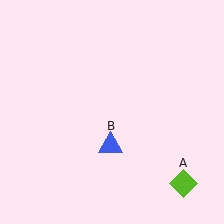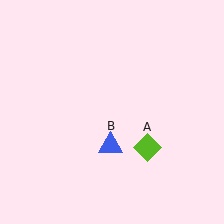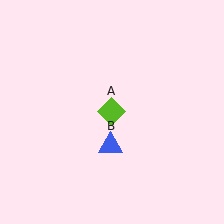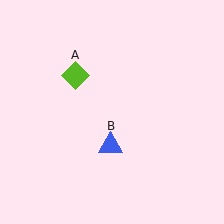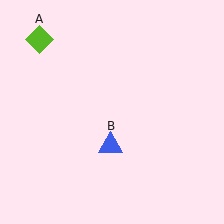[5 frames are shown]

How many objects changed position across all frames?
1 object changed position: lime diamond (object A).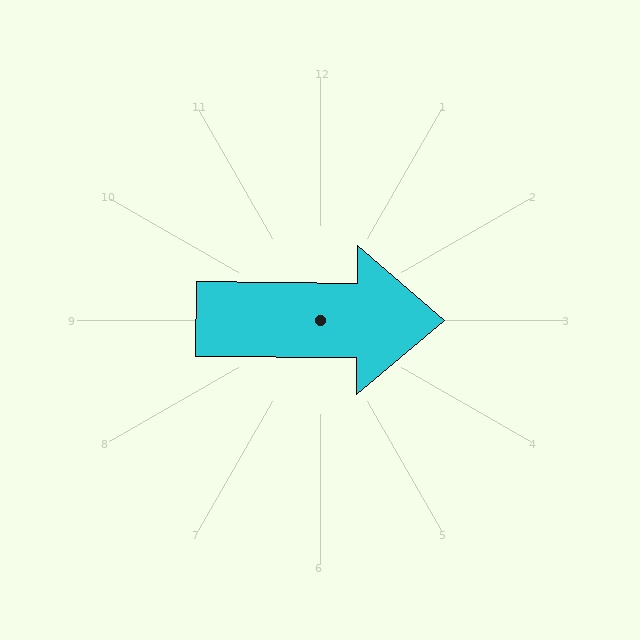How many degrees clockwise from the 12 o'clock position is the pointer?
Approximately 90 degrees.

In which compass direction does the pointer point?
East.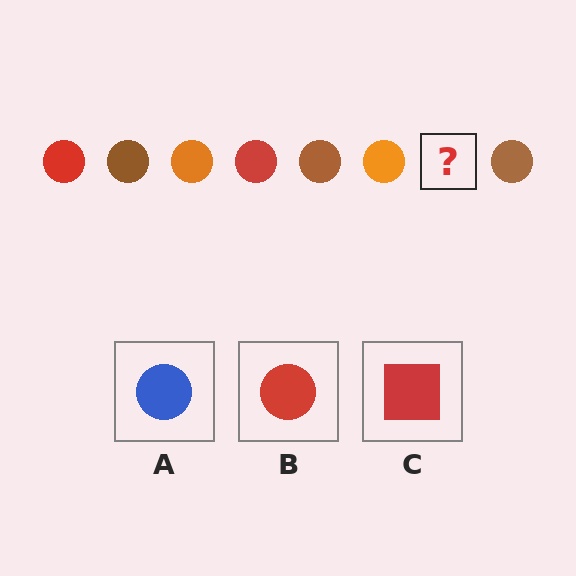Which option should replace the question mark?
Option B.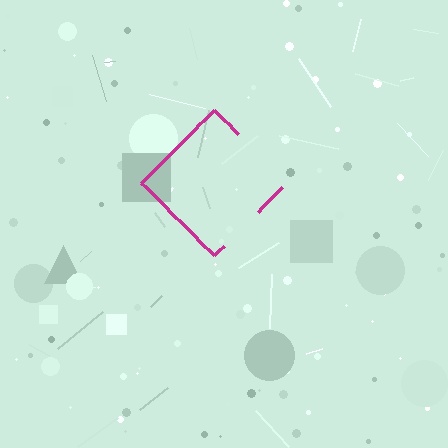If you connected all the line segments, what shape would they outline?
They would outline a diamond.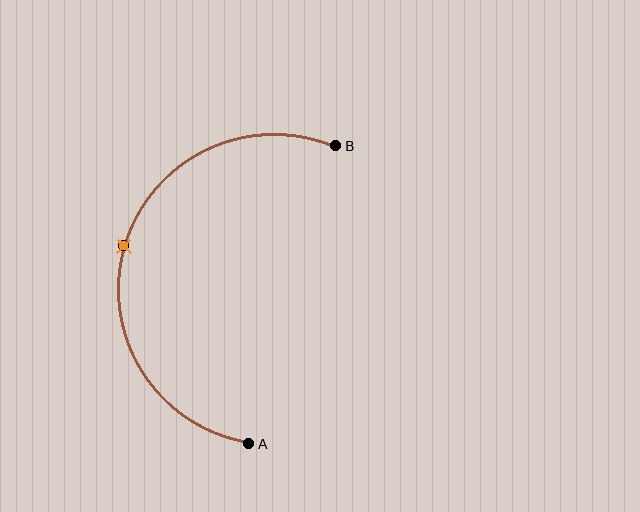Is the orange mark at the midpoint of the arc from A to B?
Yes. The orange mark lies on the arc at equal arc-length from both A and B — it is the arc midpoint.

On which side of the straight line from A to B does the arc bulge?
The arc bulges to the left of the straight line connecting A and B.